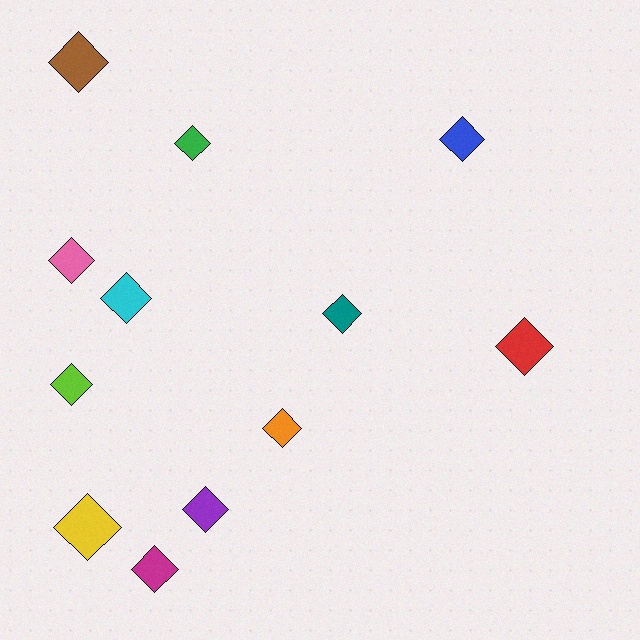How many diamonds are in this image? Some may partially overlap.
There are 12 diamonds.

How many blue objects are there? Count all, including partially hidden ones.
There is 1 blue object.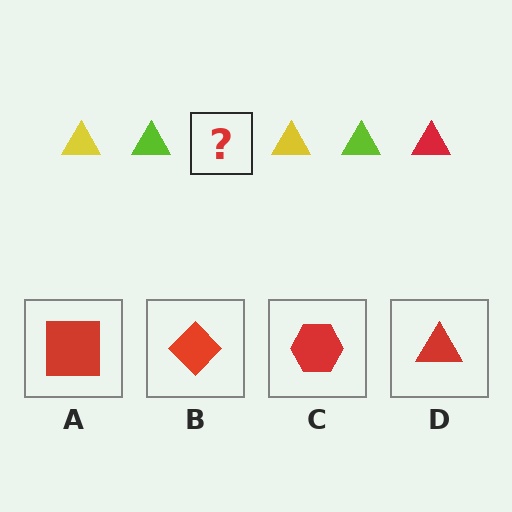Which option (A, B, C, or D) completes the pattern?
D.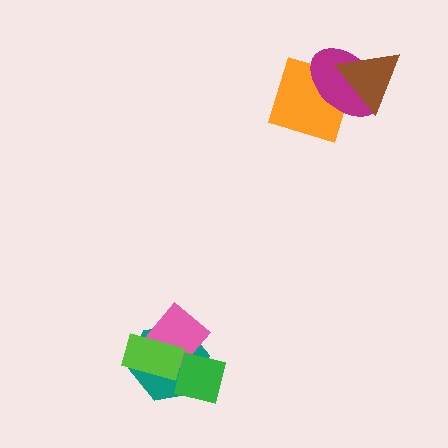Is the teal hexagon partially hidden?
Yes, it is partially covered by another shape.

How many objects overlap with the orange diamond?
2 objects overlap with the orange diamond.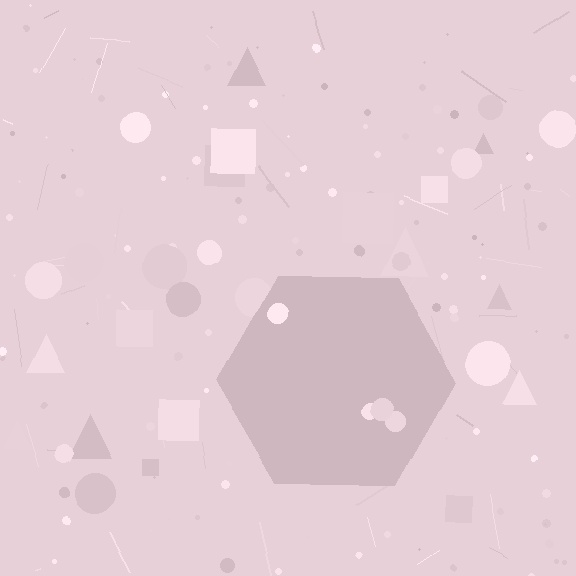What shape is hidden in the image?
A hexagon is hidden in the image.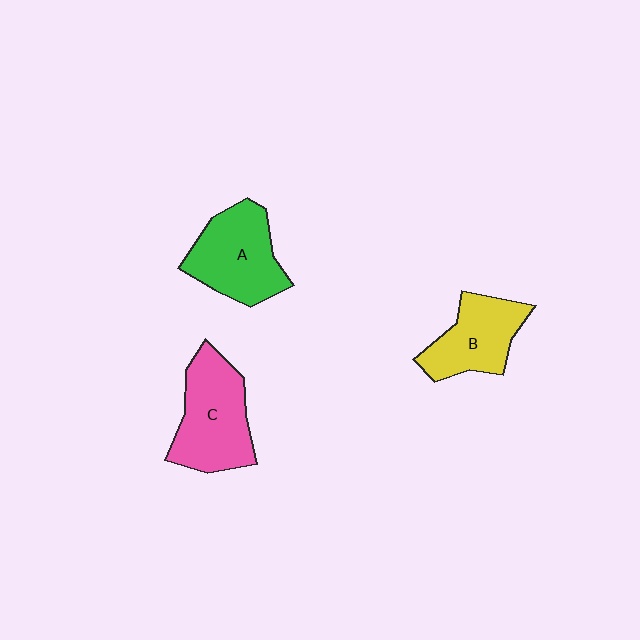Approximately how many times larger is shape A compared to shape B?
Approximately 1.2 times.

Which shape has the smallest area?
Shape B (yellow).